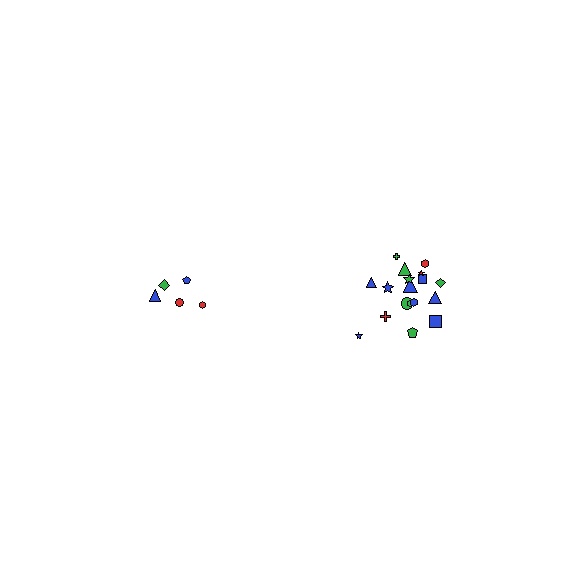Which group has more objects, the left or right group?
The right group.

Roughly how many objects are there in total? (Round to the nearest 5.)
Roughly 25 objects in total.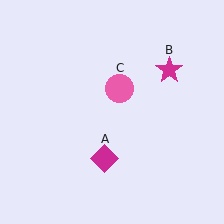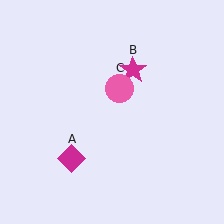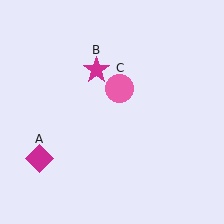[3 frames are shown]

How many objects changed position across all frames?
2 objects changed position: magenta diamond (object A), magenta star (object B).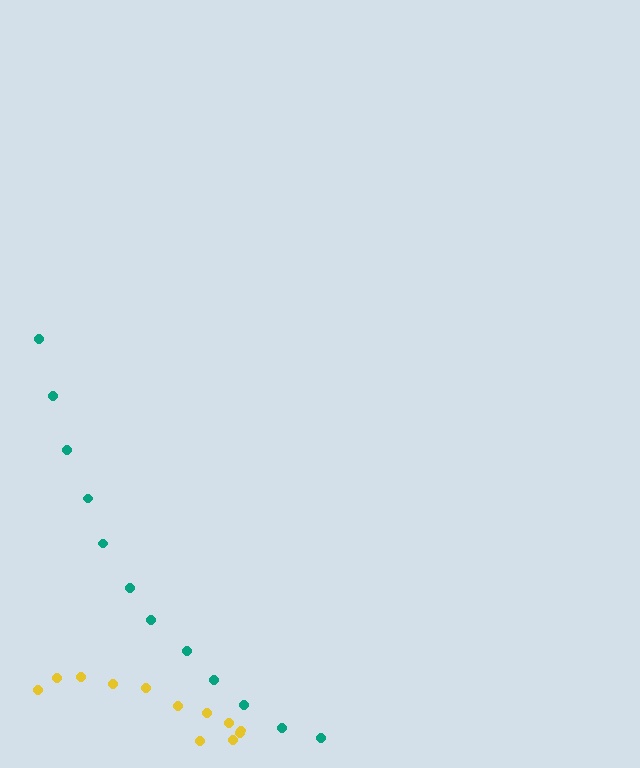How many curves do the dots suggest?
There are 2 distinct paths.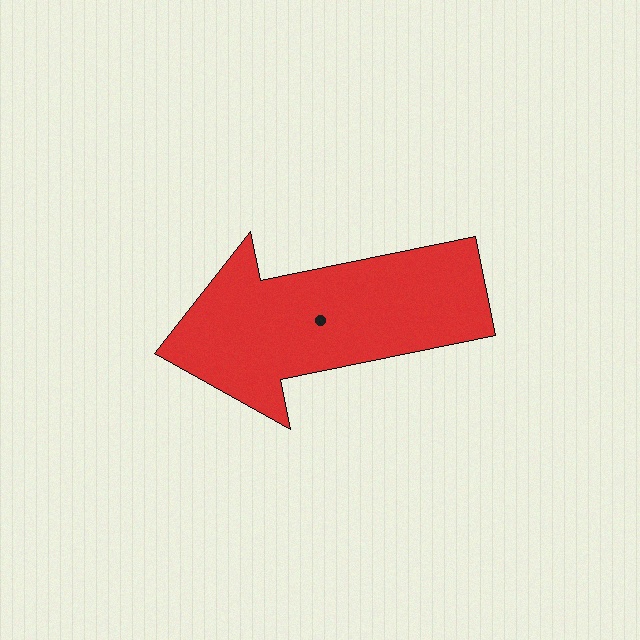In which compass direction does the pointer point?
West.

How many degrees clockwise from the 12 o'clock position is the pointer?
Approximately 258 degrees.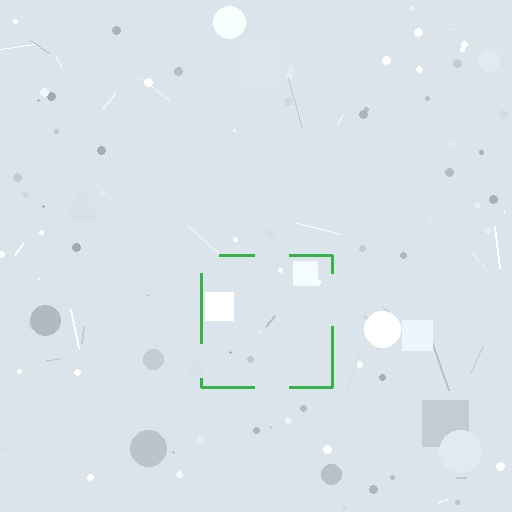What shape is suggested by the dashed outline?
The dashed outline suggests a square.